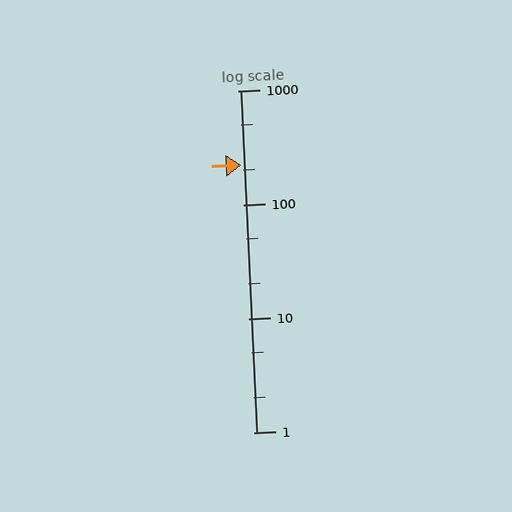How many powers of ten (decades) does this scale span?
The scale spans 3 decades, from 1 to 1000.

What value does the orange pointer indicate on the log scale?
The pointer indicates approximately 220.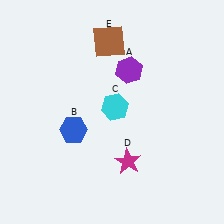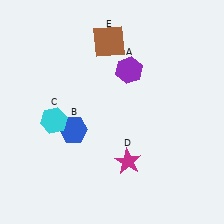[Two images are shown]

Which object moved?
The cyan hexagon (C) moved left.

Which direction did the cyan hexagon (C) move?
The cyan hexagon (C) moved left.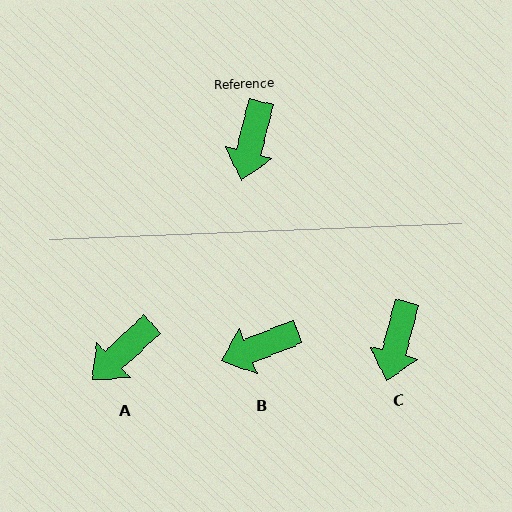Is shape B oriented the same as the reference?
No, it is off by about 55 degrees.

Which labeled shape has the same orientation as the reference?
C.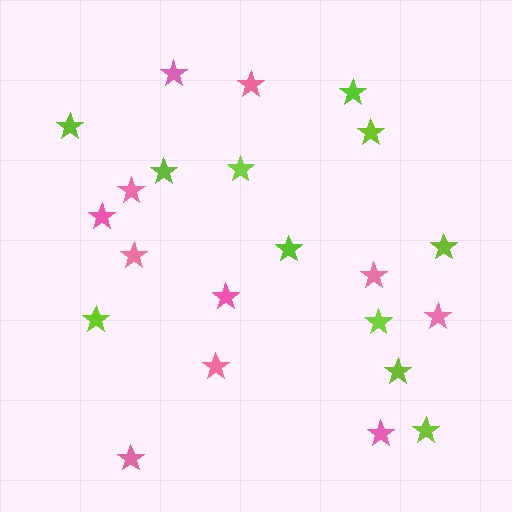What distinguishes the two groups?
There are 2 groups: one group of pink stars (11) and one group of lime stars (11).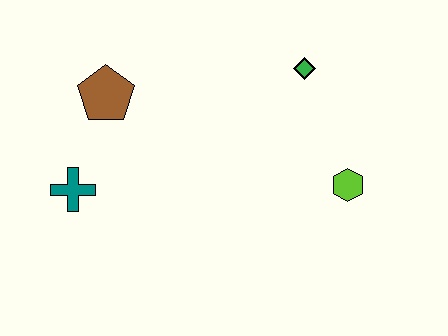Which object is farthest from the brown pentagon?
The lime hexagon is farthest from the brown pentagon.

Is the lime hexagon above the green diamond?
No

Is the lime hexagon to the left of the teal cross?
No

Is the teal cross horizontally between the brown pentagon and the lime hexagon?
No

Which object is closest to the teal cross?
The brown pentagon is closest to the teal cross.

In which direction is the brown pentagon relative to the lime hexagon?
The brown pentagon is to the left of the lime hexagon.